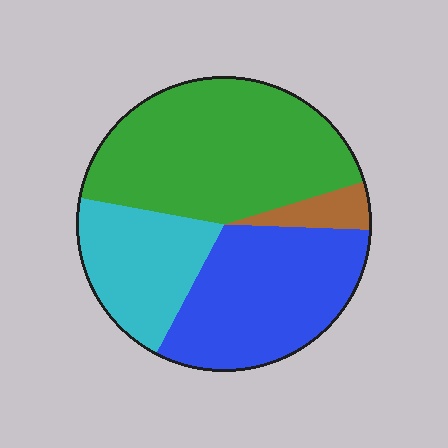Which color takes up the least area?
Brown, at roughly 5%.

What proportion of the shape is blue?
Blue covers roughly 30% of the shape.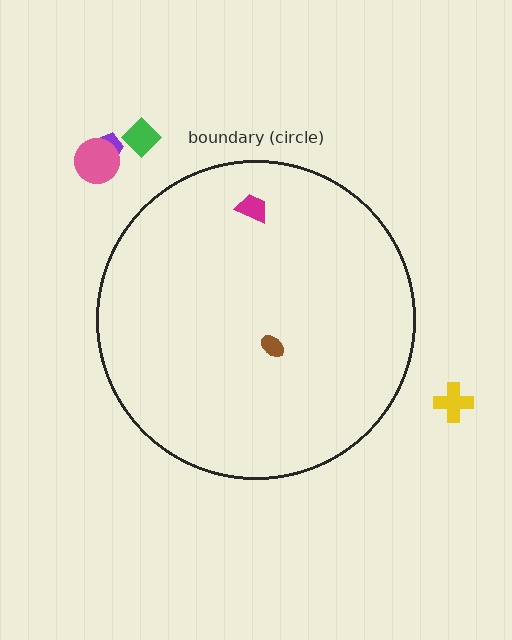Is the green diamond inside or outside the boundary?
Outside.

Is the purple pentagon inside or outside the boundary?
Outside.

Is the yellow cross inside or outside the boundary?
Outside.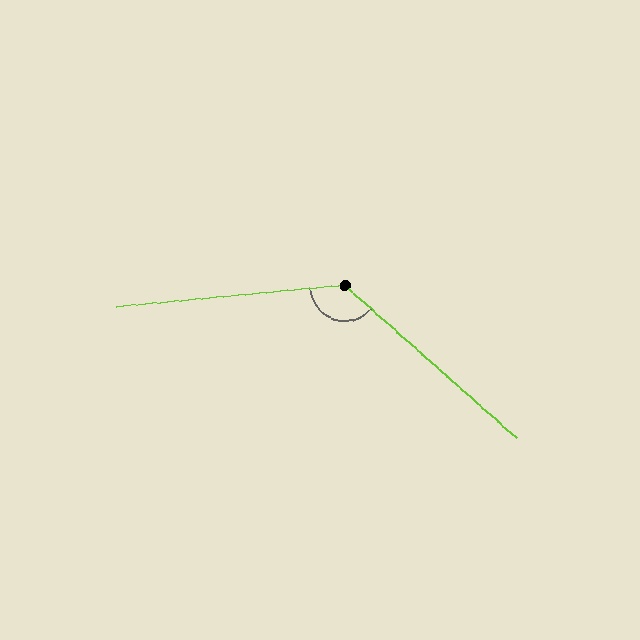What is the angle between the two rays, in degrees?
Approximately 133 degrees.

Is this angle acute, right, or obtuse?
It is obtuse.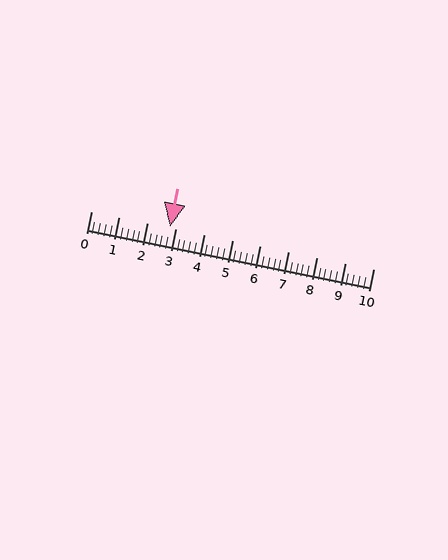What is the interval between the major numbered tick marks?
The major tick marks are spaced 1 units apart.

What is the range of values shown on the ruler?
The ruler shows values from 0 to 10.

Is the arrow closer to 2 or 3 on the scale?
The arrow is closer to 3.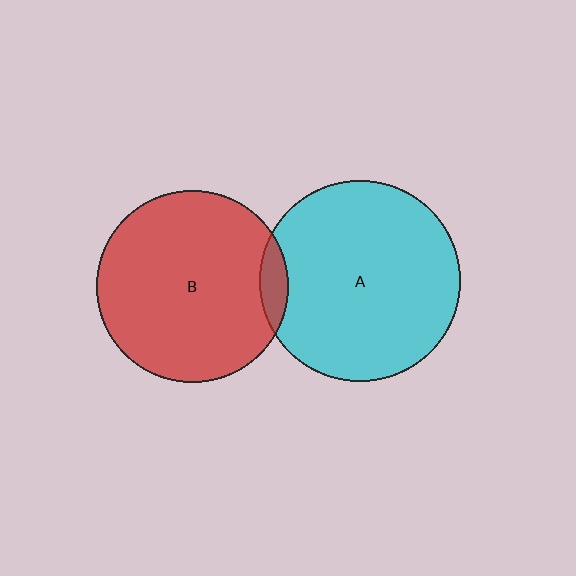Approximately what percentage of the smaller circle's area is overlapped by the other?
Approximately 5%.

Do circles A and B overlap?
Yes.